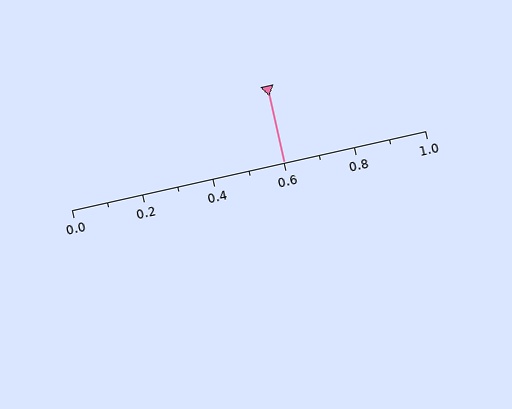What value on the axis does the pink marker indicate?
The marker indicates approximately 0.6.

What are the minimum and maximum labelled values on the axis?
The axis runs from 0.0 to 1.0.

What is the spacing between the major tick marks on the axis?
The major ticks are spaced 0.2 apart.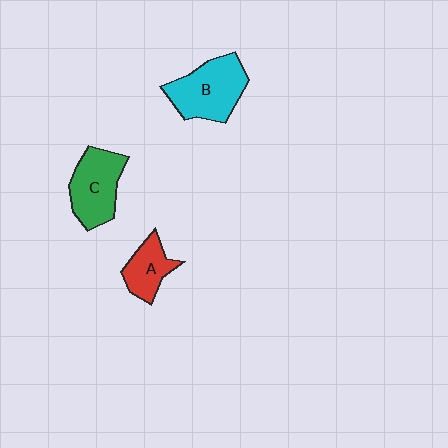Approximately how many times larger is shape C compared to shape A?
Approximately 1.5 times.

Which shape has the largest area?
Shape B (cyan).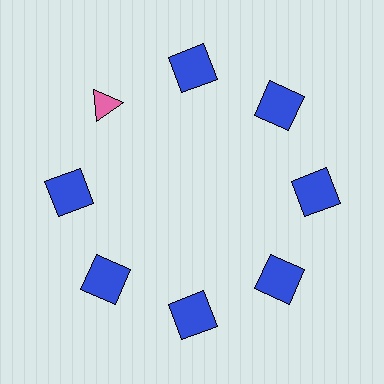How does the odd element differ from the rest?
It differs in both color (pink instead of blue) and shape (triangle instead of square).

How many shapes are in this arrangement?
There are 8 shapes arranged in a ring pattern.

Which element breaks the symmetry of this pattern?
The pink triangle at roughly the 10 o'clock position breaks the symmetry. All other shapes are blue squares.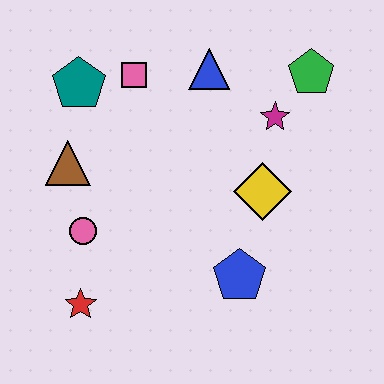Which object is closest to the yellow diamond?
The magenta star is closest to the yellow diamond.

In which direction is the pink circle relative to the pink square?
The pink circle is below the pink square.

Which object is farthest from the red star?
The green pentagon is farthest from the red star.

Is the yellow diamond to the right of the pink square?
Yes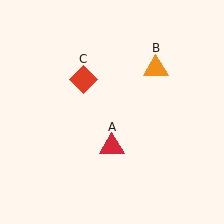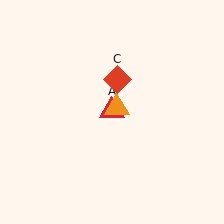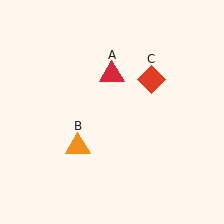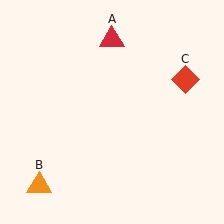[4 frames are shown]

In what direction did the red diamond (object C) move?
The red diamond (object C) moved right.